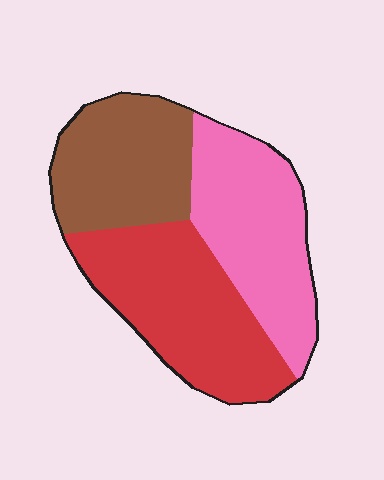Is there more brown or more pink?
Pink.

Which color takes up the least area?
Brown, at roughly 30%.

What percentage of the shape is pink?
Pink covers 34% of the shape.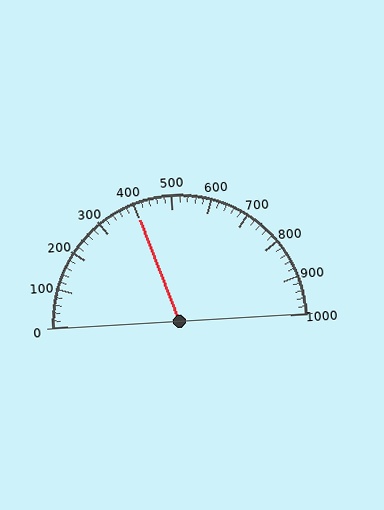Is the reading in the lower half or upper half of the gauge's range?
The reading is in the lower half of the range (0 to 1000).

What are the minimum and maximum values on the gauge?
The gauge ranges from 0 to 1000.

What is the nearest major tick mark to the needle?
The nearest major tick mark is 400.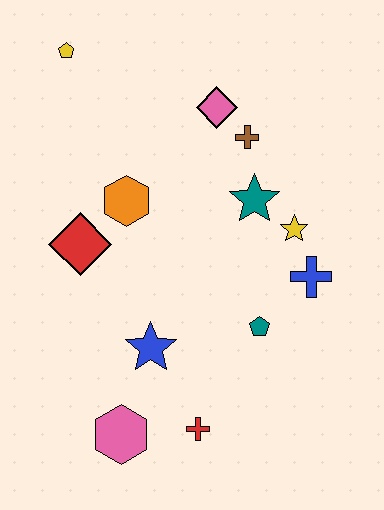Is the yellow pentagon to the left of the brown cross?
Yes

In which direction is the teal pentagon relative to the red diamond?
The teal pentagon is to the right of the red diamond.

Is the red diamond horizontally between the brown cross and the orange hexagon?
No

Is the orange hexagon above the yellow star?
Yes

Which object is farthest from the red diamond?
The blue cross is farthest from the red diamond.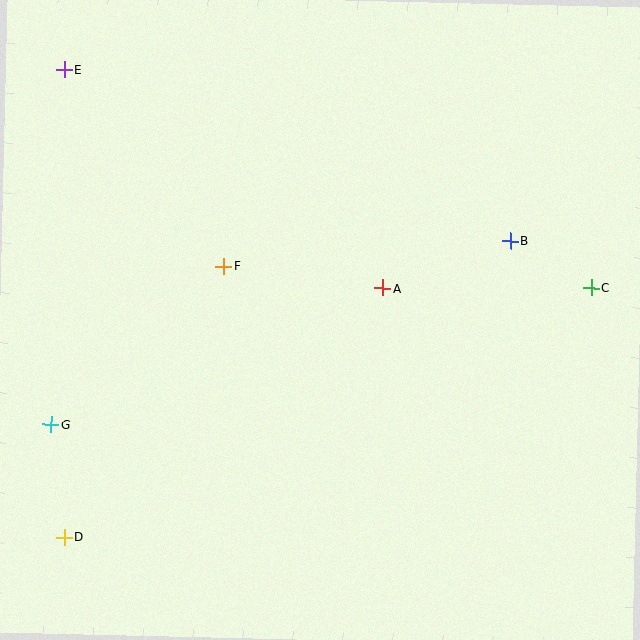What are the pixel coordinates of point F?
Point F is at (224, 266).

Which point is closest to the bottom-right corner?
Point C is closest to the bottom-right corner.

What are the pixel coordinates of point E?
Point E is at (64, 70).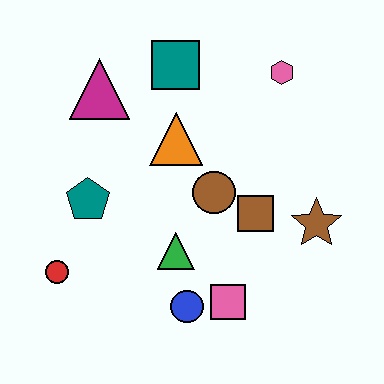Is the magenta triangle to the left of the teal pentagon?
No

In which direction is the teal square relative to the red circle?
The teal square is above the red circle.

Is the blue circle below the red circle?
Yes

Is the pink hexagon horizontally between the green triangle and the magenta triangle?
No